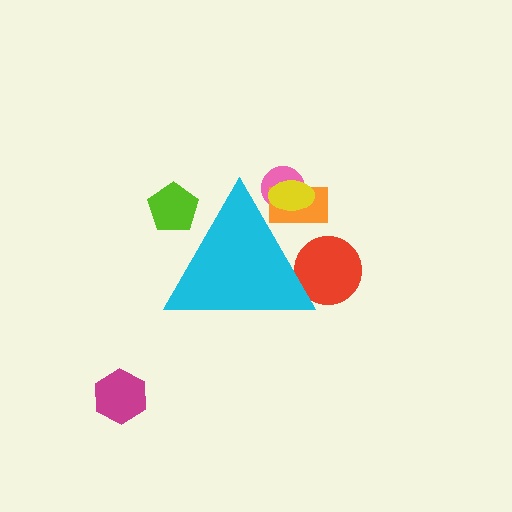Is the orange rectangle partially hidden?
Yes, the orange rectangle is partially hidden behind the cyan triangle.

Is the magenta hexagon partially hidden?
No, the magenta hexagon is fully visible.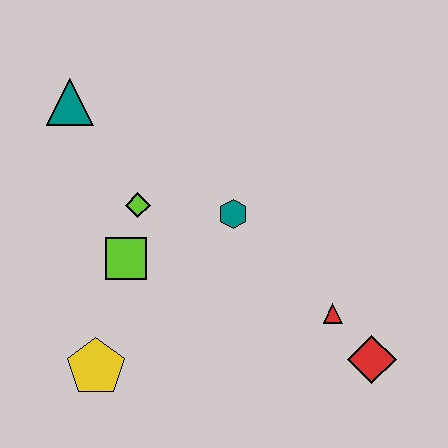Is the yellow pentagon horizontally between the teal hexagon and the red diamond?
No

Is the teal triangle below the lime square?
No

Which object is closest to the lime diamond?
The lime square is closest to the lime diamond.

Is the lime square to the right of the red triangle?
No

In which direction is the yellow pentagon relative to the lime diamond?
The yellow pentagon is below the lime diamond.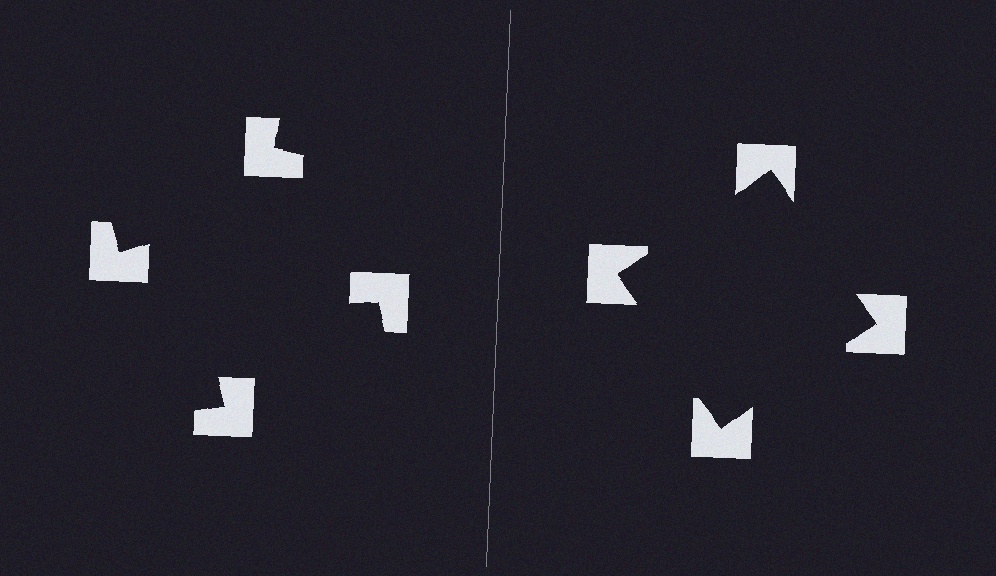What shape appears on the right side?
An illusory square.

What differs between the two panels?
The notched squares are positioned identically on both sides; only the wedge orientations differ. On the right they align to a square; on the left they are misaligned.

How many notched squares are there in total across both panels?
8 — 4 on each side.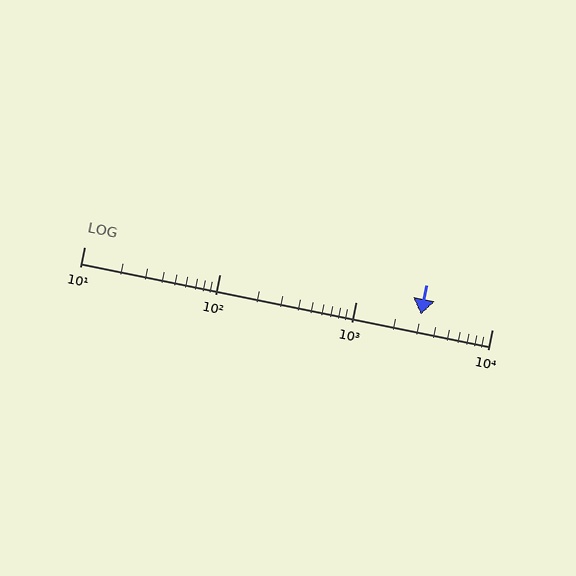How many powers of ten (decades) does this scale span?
The scale spans 3 decades, from 10 to 10000.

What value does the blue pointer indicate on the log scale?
The pointer indicates approximately 3000.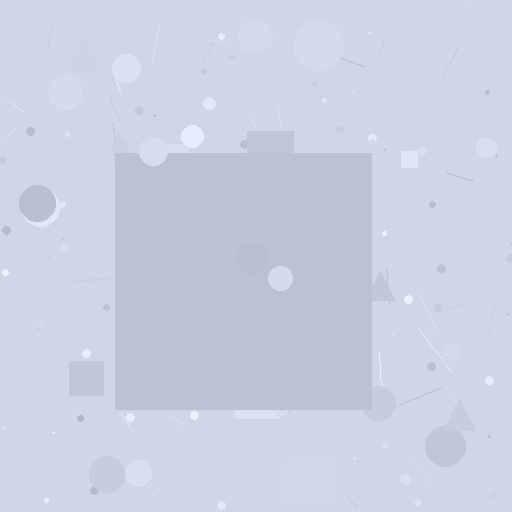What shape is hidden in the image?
A square is hidden in the image.